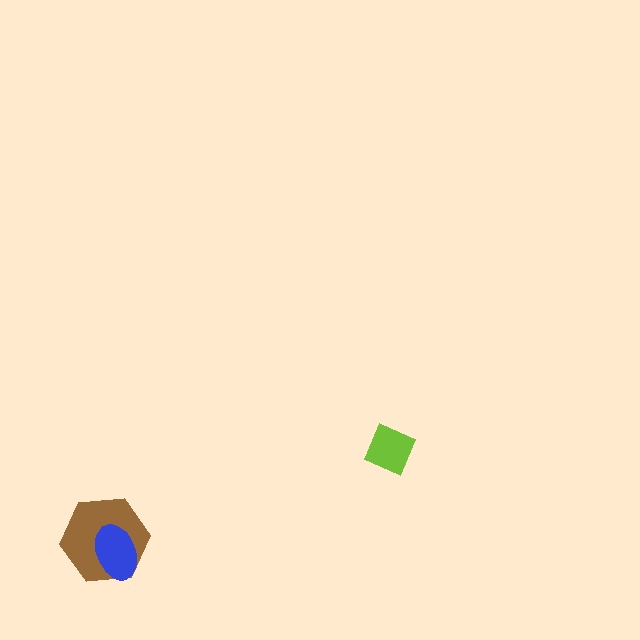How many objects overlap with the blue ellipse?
1 object overlaps with the blue ellipse.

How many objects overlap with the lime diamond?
0 objects overlap with the lime diamond.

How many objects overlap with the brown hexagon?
1 object overlaps with the brown hexagon.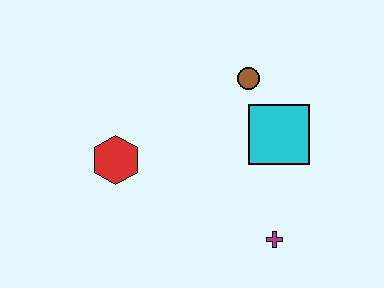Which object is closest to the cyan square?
The brown circle is closest to the cyan square.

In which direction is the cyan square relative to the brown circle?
The cyan square is below the brown circle.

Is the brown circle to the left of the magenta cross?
Yes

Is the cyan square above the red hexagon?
Yes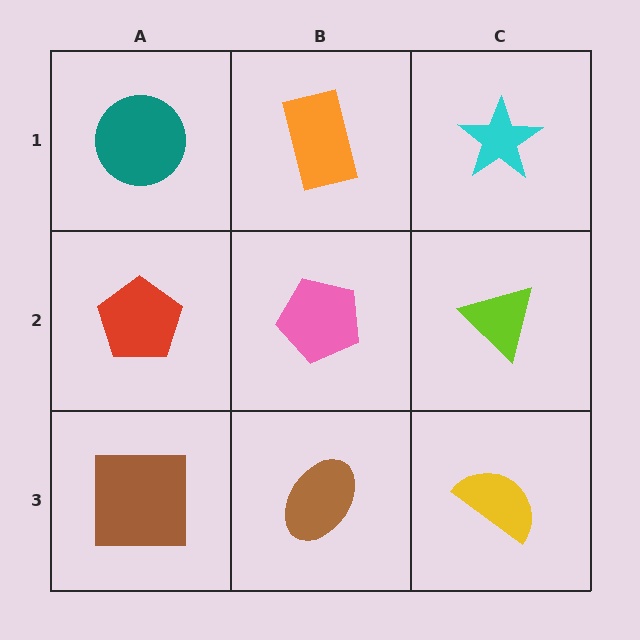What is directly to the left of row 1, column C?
An orange rectangle.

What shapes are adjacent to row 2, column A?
A teal circle (row 1, column A), a brown square (row 3, column A), a pink pentagon (row 2, column B).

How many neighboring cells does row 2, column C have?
3.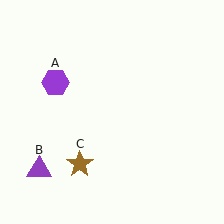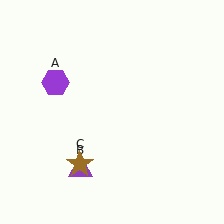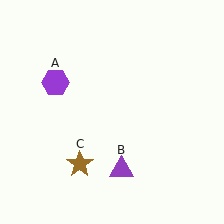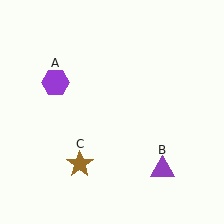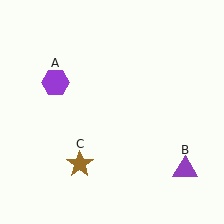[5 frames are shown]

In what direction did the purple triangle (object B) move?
The purple triangle (object B) moved right.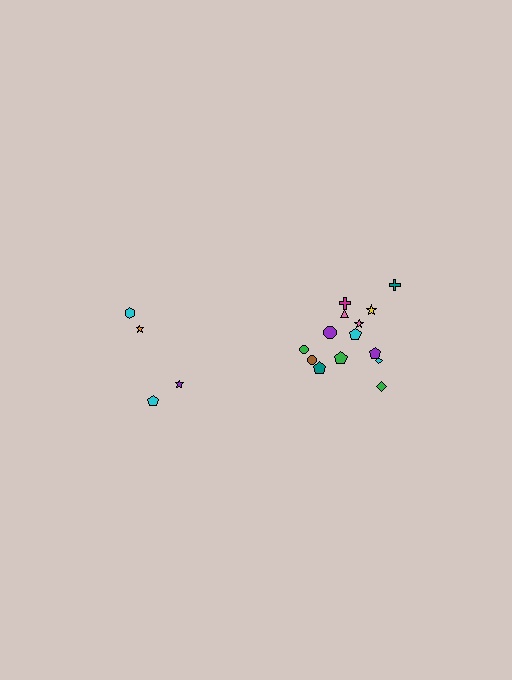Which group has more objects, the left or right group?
The right group.